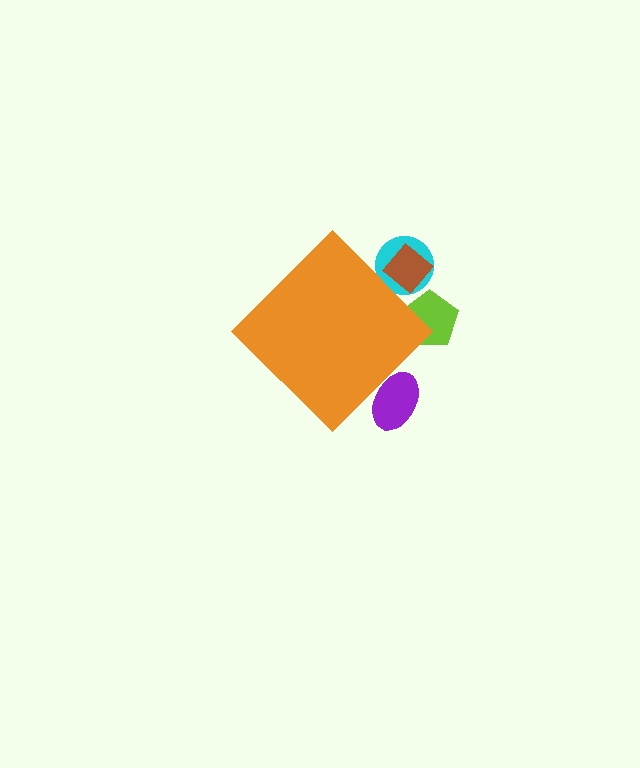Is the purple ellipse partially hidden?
Yes, the purple ellipse is partially hidden behind the orange diamond.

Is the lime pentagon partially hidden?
Yes, the lime pentagon is partially hidden behind the orange diamond.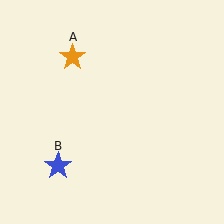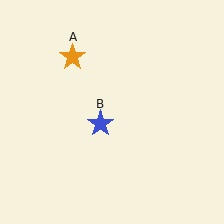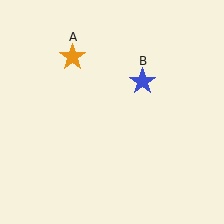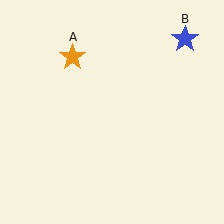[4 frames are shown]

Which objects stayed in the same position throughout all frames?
Orange star (object A) remained stationary.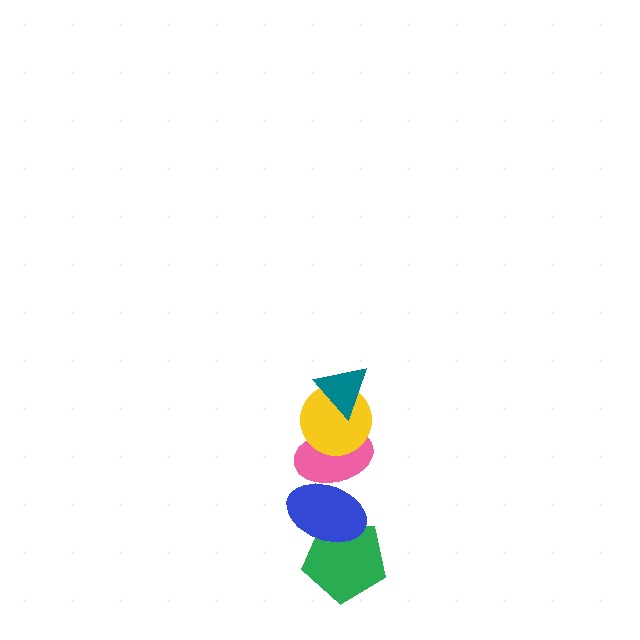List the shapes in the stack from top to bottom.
From top to bottom: the teal triangle, the yellow circle, the pink ellipse, the blue ellipse, the green pentagon.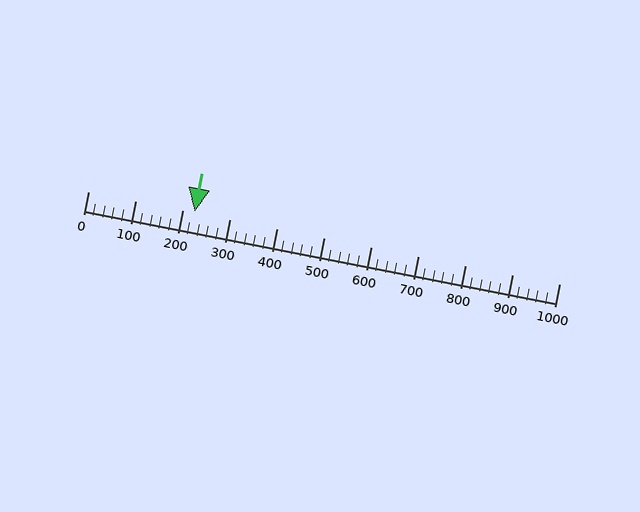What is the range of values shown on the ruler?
The ruler shows values from 0 to 1000.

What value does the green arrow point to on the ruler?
The green arrow points to approximately 226.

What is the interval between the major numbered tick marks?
The major tick marks are spaced 100 units apart.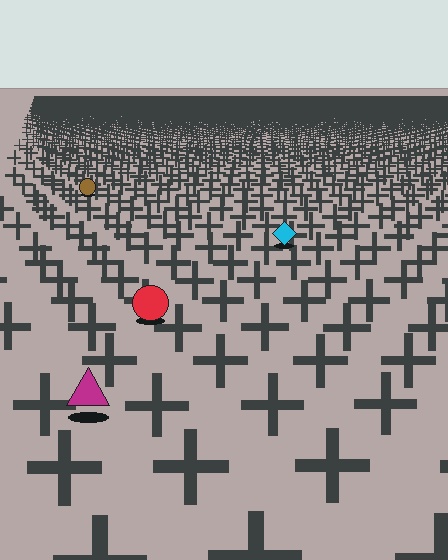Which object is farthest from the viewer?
The brown circle is farthest from the viewer. It appears smaller and the ground texture around it is denser.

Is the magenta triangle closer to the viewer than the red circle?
Yes. The magenta triangle is closer — you can tell from the texture gradient: the ground texture is coarser near it.